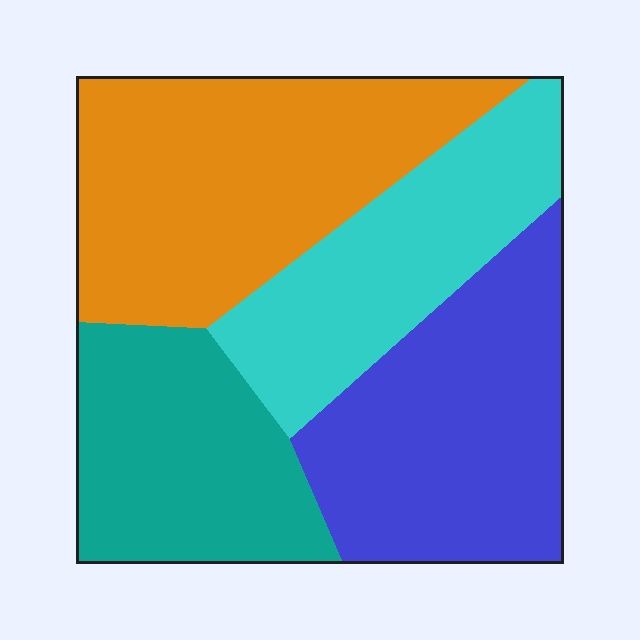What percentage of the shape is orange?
Orange covers about 30% of the shape.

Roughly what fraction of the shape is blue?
Blue takes up about one quarter (1/4) of the shape.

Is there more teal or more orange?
Orange.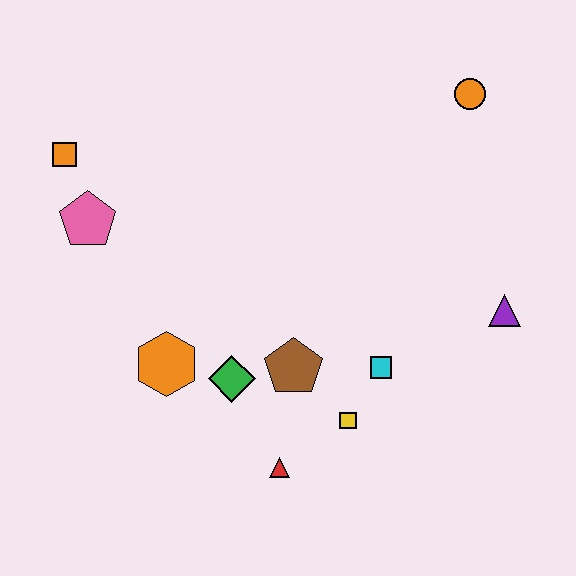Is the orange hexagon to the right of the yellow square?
No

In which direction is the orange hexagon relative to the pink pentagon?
The orange hexagon is below the pink pentagon.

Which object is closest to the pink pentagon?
The orange square is closest to the pink pentagon.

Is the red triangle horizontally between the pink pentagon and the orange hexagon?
No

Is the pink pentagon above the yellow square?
Yes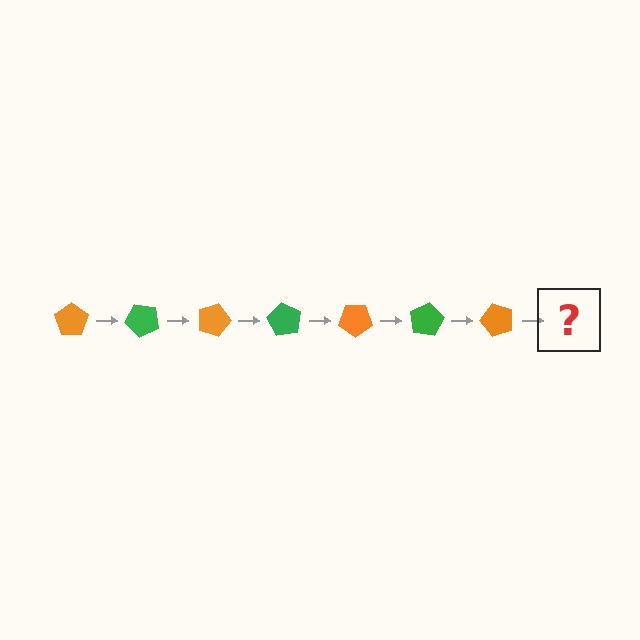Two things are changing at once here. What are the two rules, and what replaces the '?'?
The two rules are that it rotates 45 degrees each step and the color cycles through orange and green. The '?' should be a green pentagon, rotated 315 degrees from the start.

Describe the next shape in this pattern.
It should be a green pentagon, rotated 315 degrees from the start.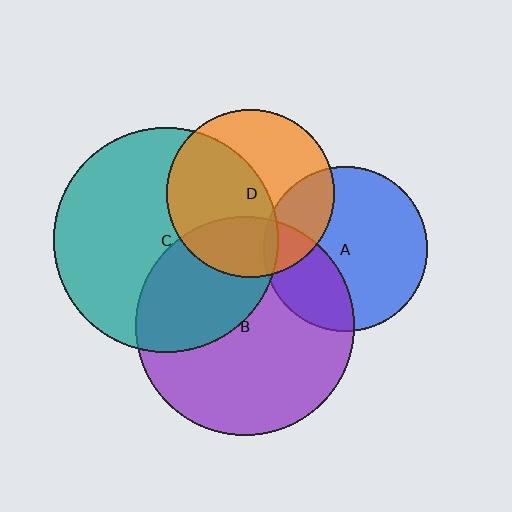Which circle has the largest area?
Circle C (teal).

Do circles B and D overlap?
Yes.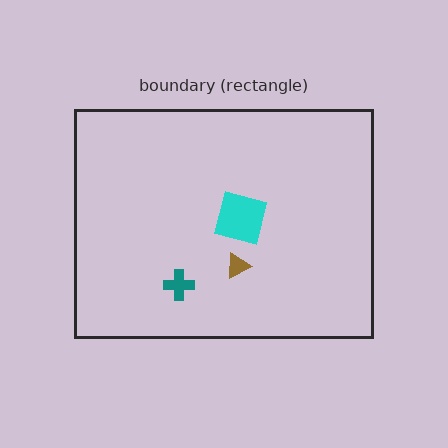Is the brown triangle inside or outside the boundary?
Inside.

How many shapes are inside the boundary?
3 inside, 0 outside.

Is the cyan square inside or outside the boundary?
Inside.